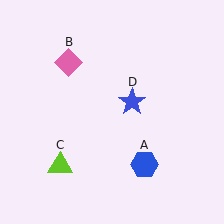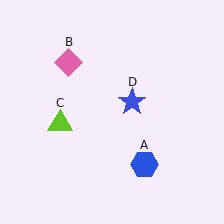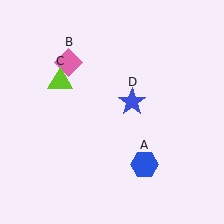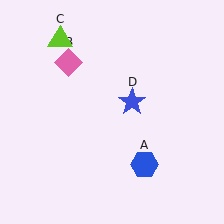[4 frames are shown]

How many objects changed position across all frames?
1 object changed position: lime triangle (object C).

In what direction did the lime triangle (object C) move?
The lime triangle (object C) moved up.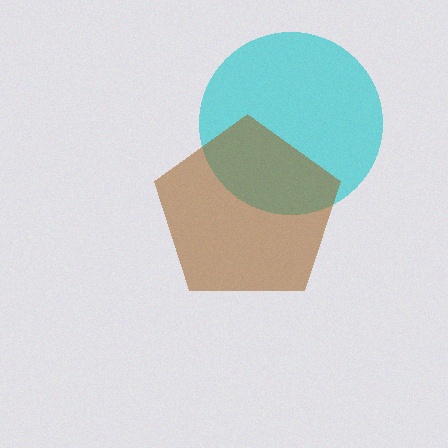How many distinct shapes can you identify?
There are 2 distinct shapes: a cyan circle, a brown pentagon.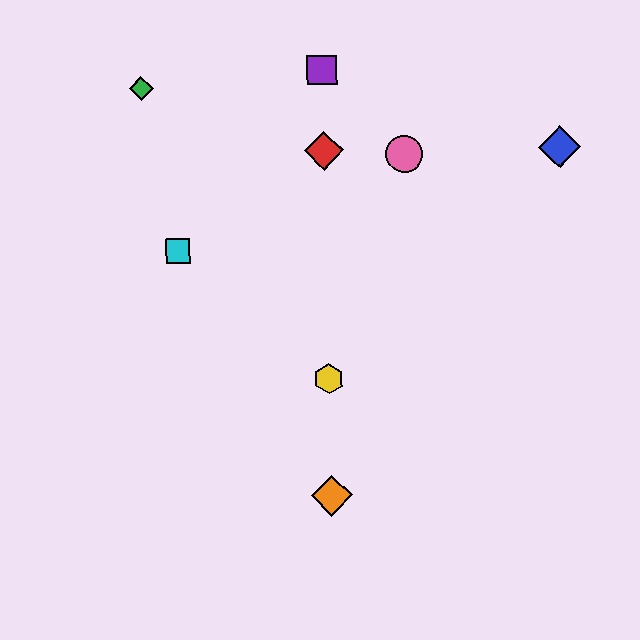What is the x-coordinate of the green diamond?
The green diamond is at x≈141.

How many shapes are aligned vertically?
4 shapes (the red diamond, the yellow hexagon, the purple square, the orange diamond) are aligned vertically.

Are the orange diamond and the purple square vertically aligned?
Yes, both are at x≈332.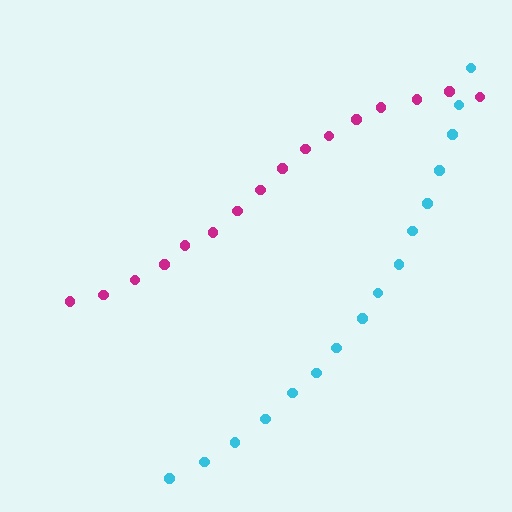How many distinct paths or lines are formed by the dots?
There are 2 distinct paths.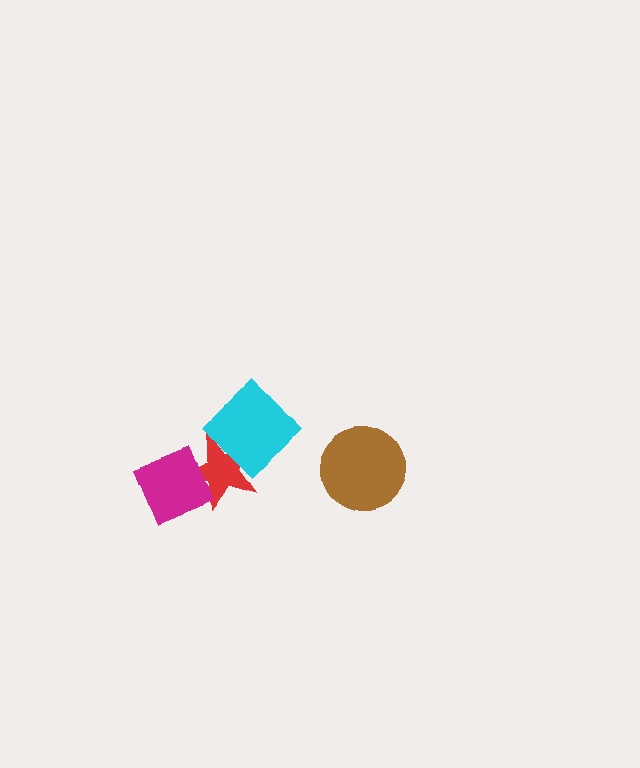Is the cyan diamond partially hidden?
No, no other shape covers it.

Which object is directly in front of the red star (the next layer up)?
The cyan diamond is directly in front of the red star.